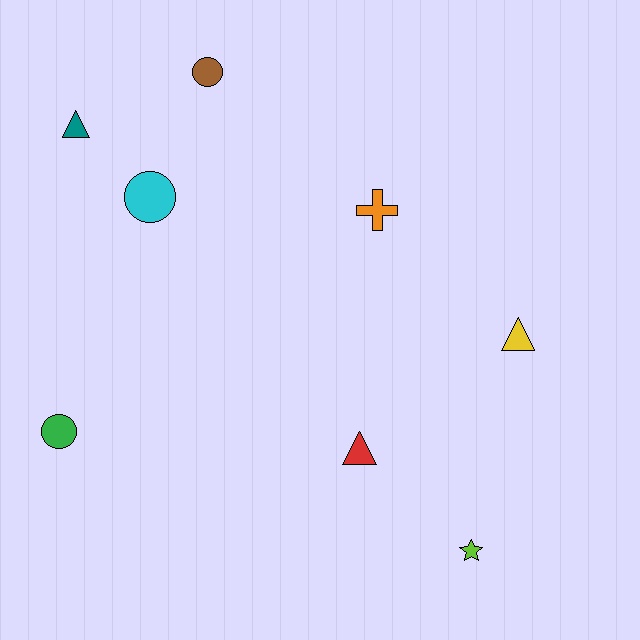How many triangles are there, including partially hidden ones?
There are 3 triangles.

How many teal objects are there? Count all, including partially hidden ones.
There is 1 teal object.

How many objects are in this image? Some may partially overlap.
There are 8 objects.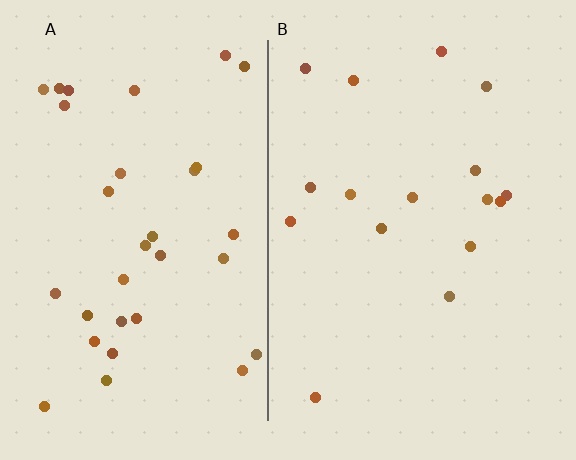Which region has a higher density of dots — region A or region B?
A (the left).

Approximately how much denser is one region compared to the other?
Approximately 2.0× — region A over region B.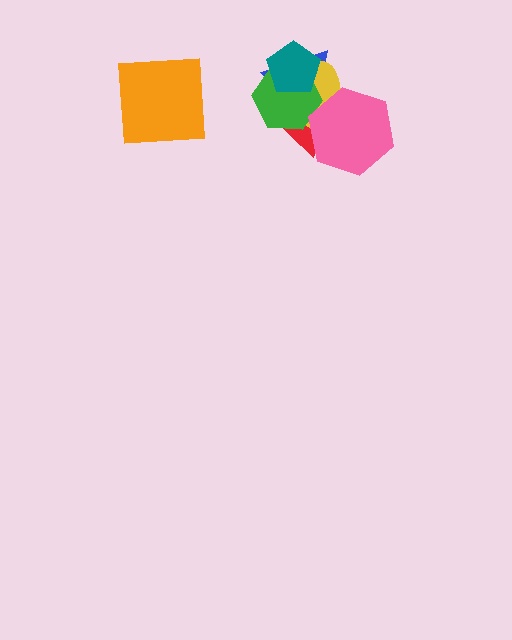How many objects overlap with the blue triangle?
5 objects overlap with the blue triangle.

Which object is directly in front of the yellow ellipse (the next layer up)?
The green hexagon is directly in front of the yellow ellipse.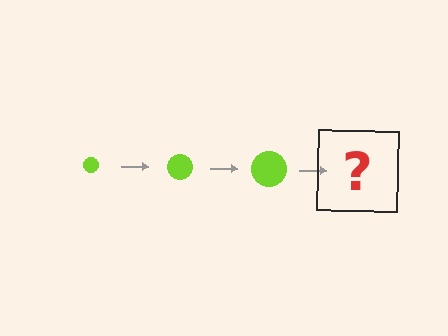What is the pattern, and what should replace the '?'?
The pattern is that the circle gets progressively larger each step. The '?' should be a lime circle, larger than the previous one.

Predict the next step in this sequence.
The next step is a lime circle, larger than the previous one.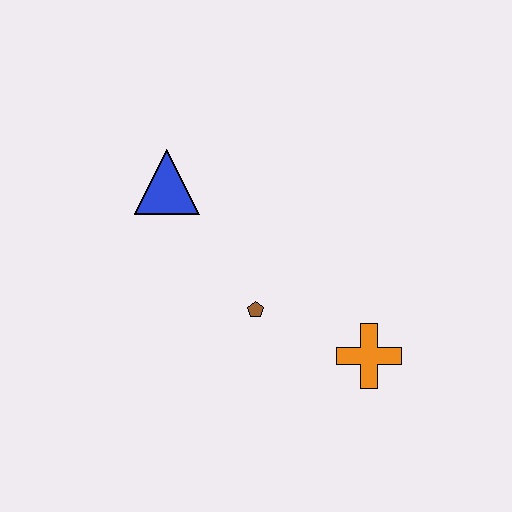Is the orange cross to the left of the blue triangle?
No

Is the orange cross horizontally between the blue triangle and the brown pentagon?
No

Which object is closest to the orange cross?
The brown pentagon is closest to the orange cross.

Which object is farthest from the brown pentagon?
The blue triangle is farthest from the brown pentagon.